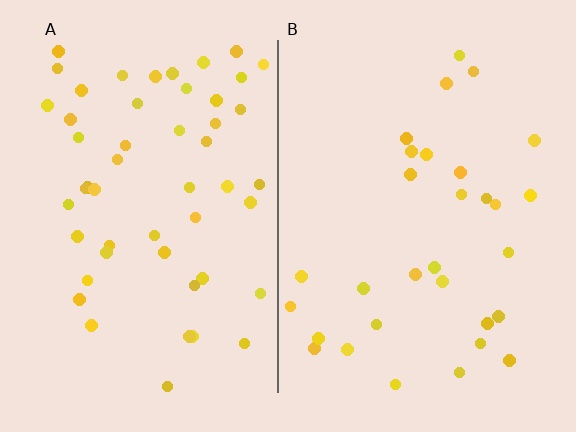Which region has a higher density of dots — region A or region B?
A (the left).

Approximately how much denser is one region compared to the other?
Approximately 1.7× — region A over region B.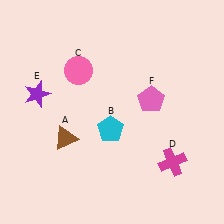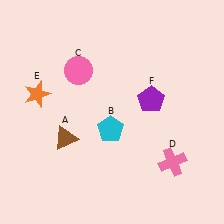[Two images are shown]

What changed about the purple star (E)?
In Image 1, E is purple. In Image 2, it changed to orange.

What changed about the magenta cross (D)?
In Image 1, D is magenta. In Image 2, it changed to pink.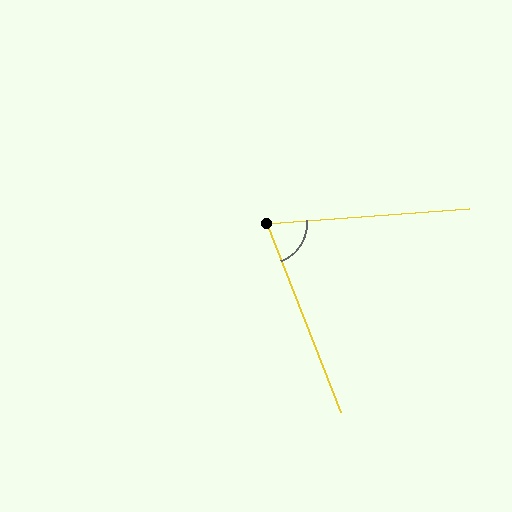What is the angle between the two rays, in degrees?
Approximately 73 degrees.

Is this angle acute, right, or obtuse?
It is acute.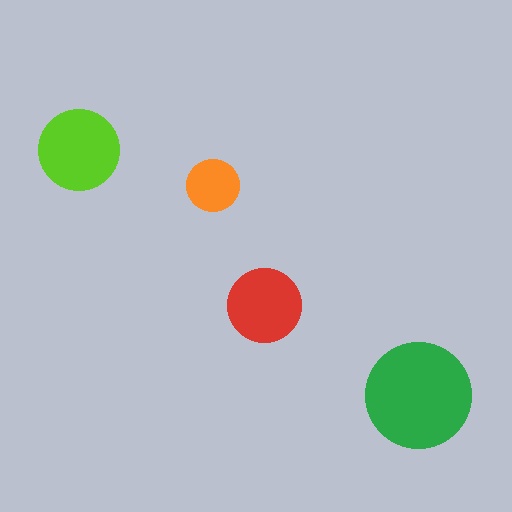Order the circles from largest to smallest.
the green one, the lime one, the red one, the orange one.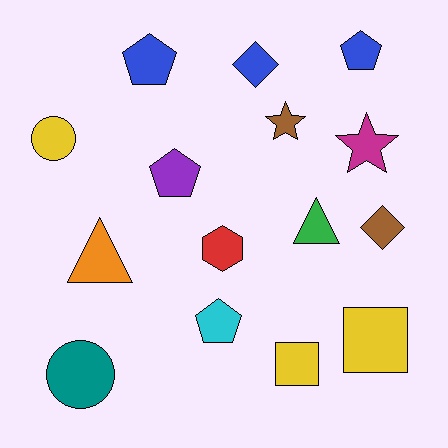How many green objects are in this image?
There is 1 green object.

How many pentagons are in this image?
There are 4 pentagons.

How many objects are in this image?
There are 15 objects.